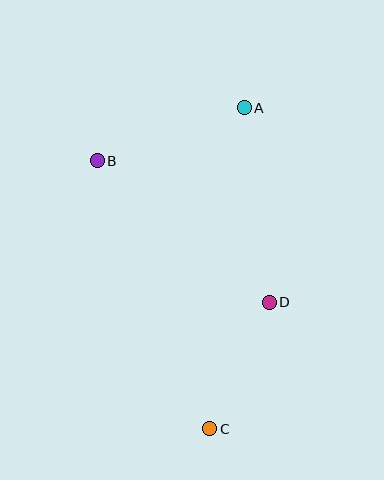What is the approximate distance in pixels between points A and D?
The distance between A and D is approximately 196 pixels.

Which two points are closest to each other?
Points C and D are closest to each other.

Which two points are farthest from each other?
Points A and C are farthest from each other.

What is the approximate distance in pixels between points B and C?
The distance between B and C is approximately 290 pixels.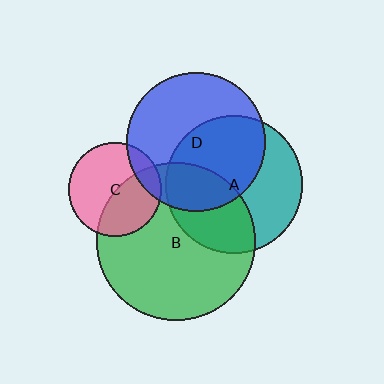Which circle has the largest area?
Circle B (green).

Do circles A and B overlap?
Yes.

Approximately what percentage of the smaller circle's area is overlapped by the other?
Approximately 40%.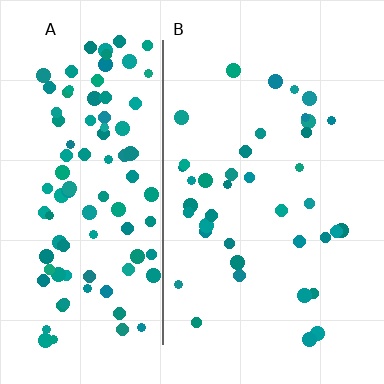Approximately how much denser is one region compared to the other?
Approximately 2.7× — region A over region B.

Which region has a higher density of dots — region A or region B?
A (the left).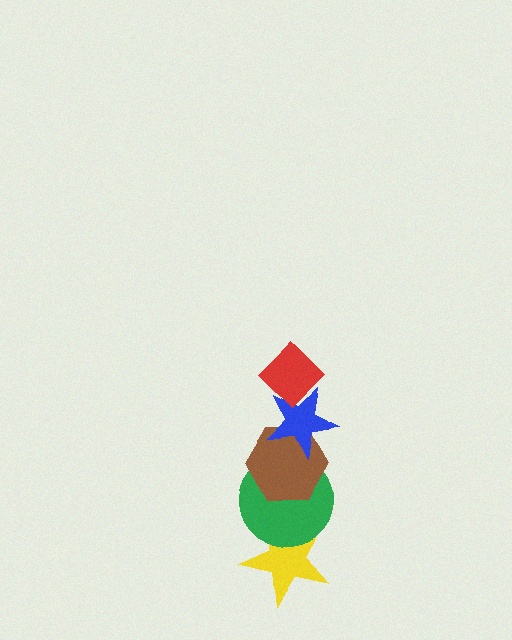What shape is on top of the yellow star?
The green circle is on top of the yellow star.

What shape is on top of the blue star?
The red diamond is on top of the blue star.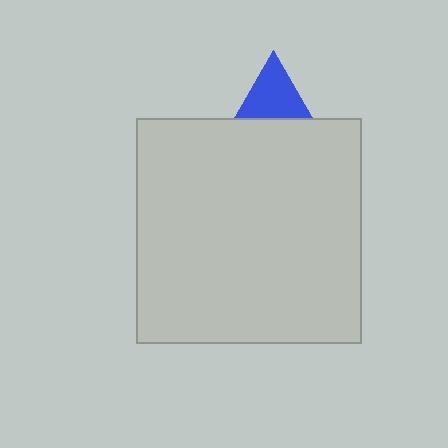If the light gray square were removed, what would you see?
You would see the complete blue triangle.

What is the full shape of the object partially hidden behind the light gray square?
The partially hidden object is a blue triangle.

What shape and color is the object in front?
The object in front is a light gray square.